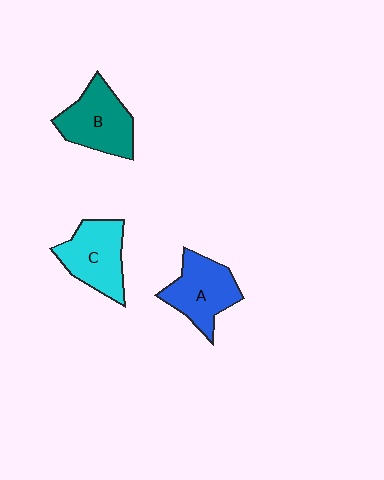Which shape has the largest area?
Shape B (teal).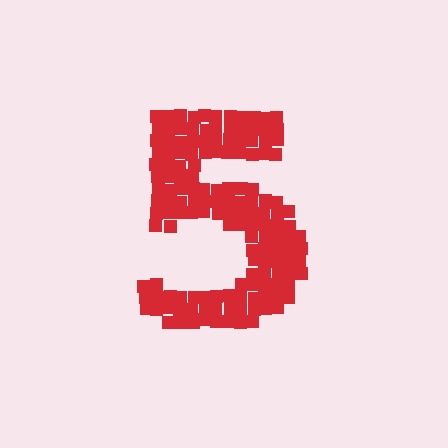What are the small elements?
The small elements are squares.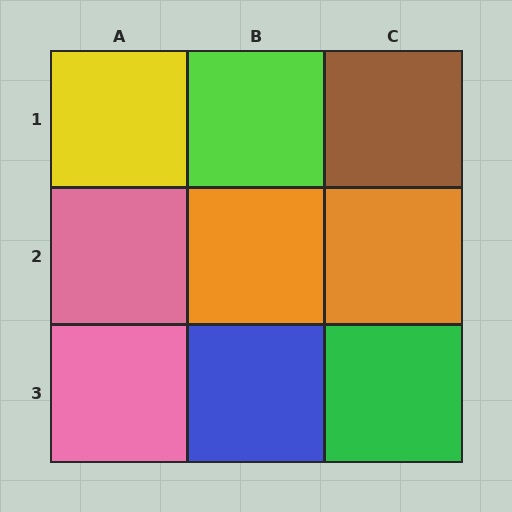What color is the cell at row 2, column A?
Pink.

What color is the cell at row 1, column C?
Brown.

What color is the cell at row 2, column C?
Orange.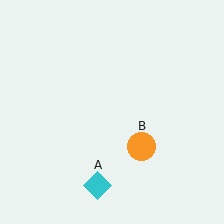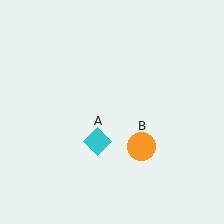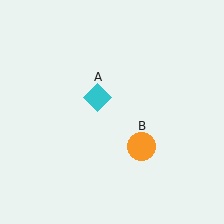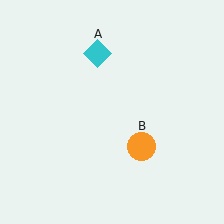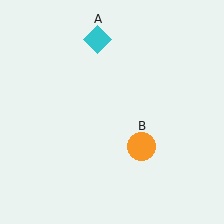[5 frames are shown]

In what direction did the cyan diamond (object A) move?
The cyan diamond (object A) moved up.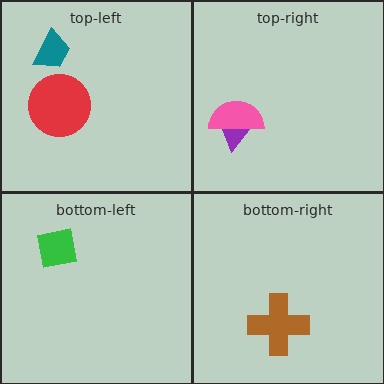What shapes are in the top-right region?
The purple triangle, the pink semicircle.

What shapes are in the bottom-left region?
The green square.